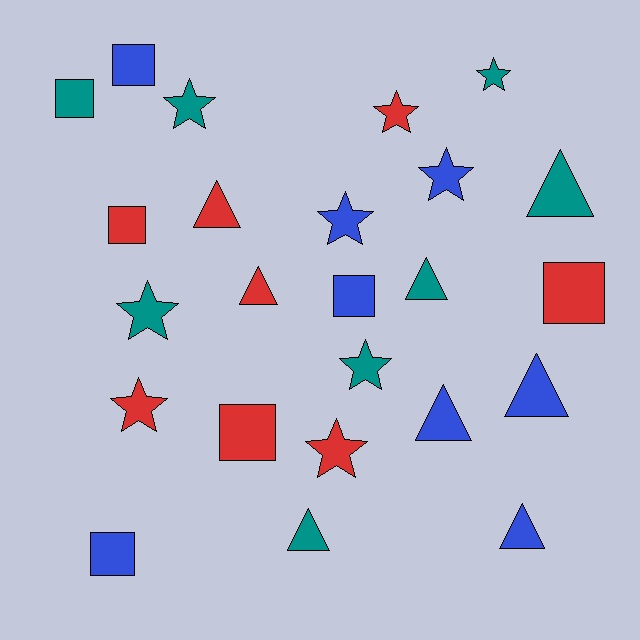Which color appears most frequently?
Red, with 8 objects.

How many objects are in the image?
There are 24 objects.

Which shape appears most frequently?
Star, with 9 objects.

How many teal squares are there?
There is 1 teal square.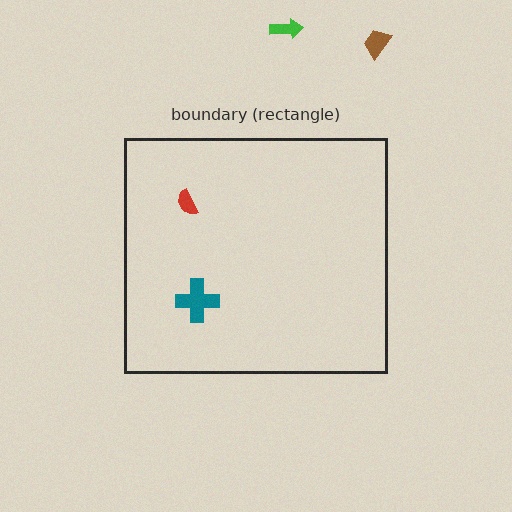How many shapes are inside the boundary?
2 inside, 2 outside.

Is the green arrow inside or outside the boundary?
Outside.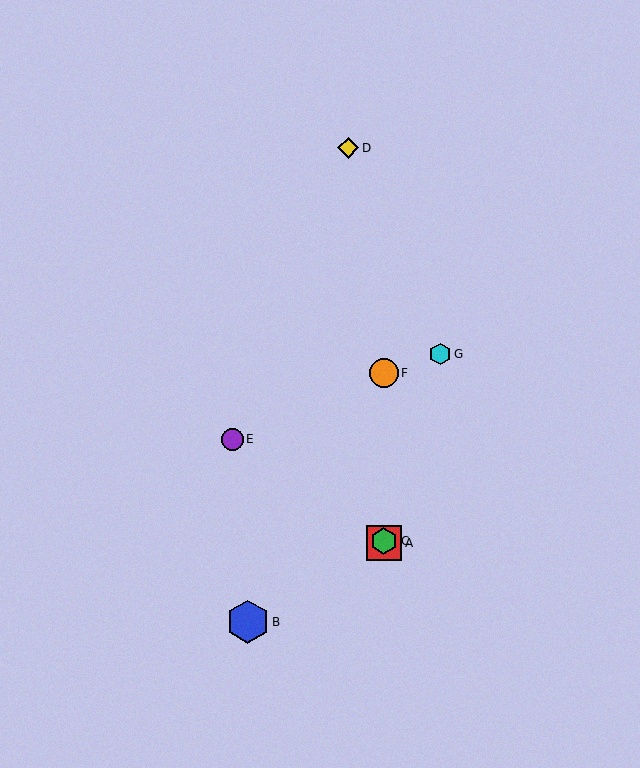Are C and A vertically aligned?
Yes, both are at x≈384.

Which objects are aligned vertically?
Objects A, C, F are aligned vertically.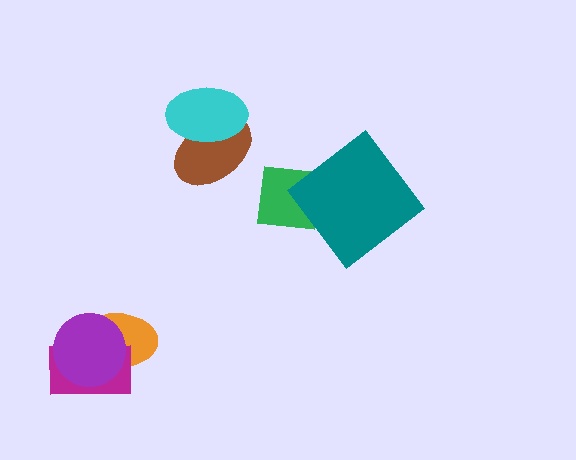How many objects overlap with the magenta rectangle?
2 objects overlap with the magenta rectangle.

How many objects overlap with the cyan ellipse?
1 object overlaps with the cyan ellipse.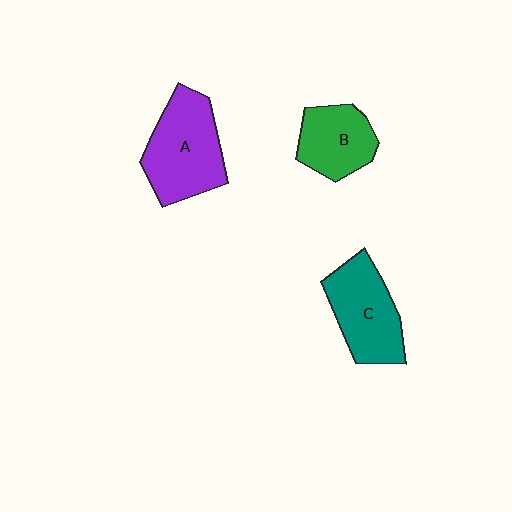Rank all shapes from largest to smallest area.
From largest to smallest: A (purple), C (teal), B (green).